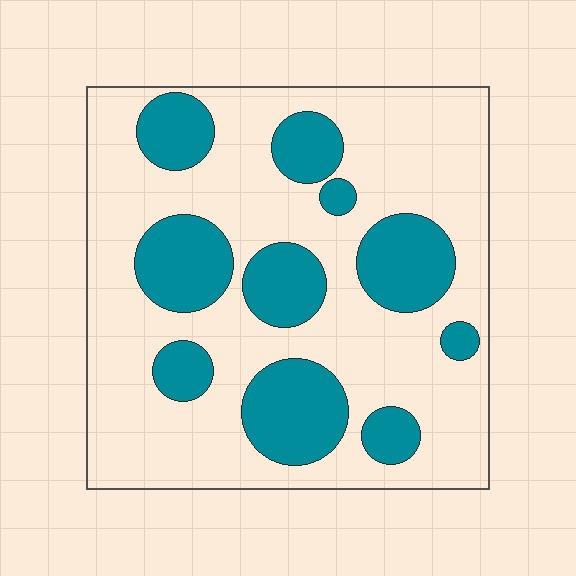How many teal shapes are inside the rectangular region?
10.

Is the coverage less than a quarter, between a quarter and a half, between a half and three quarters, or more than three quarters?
Between a quarter and a half.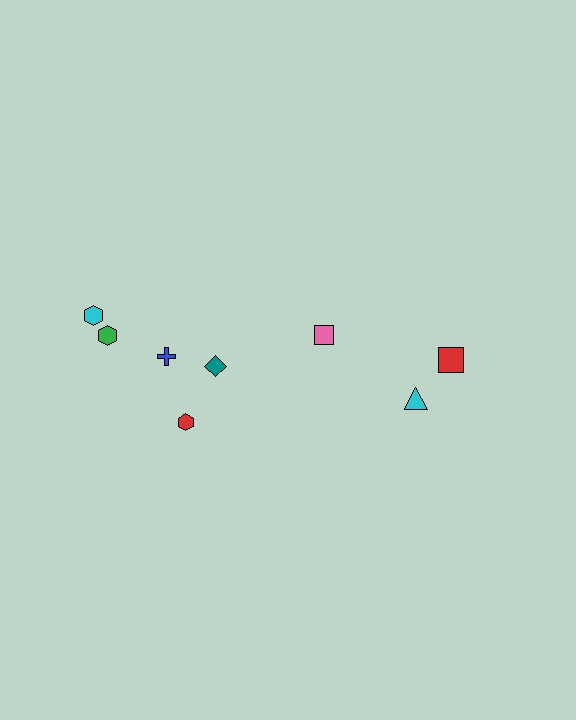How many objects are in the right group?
There are 3 objects.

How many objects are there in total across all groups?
There are 8 objects.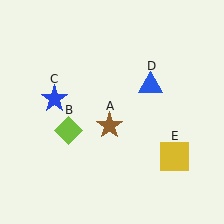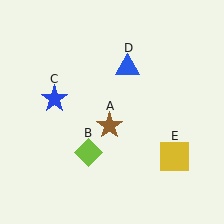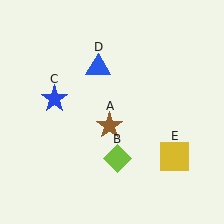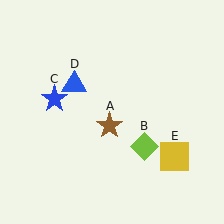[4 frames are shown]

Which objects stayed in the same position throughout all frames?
Brown star (object A) and blue star (object C) and yellow square (object E) remained stationary.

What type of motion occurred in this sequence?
The lime diamond (object B), blue triangle (object D) rotated counterclockwise around the center of the scene.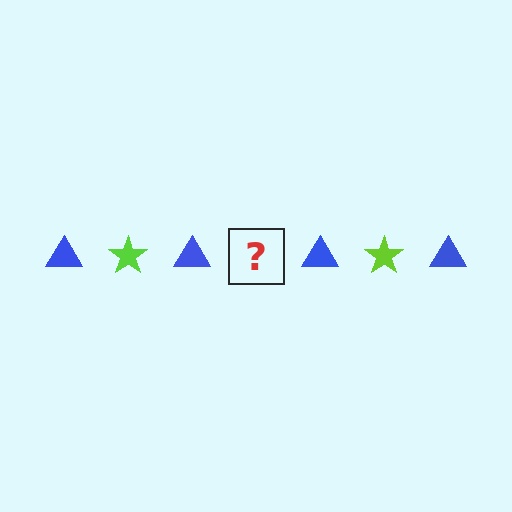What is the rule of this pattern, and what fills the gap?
The rule is that the pattern alternates between blue triangle and lime star. The gap should be filled with a lime star.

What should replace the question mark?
The question mark should be replaced with a lime star.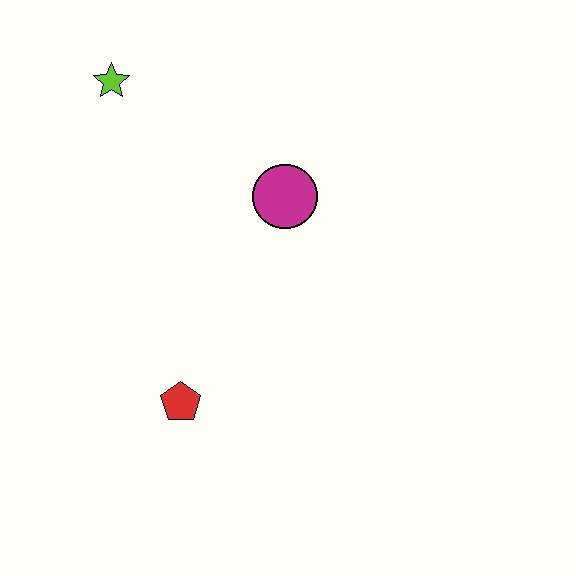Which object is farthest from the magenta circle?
The red pentagon is farthest from the magenta circle.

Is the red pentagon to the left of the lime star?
No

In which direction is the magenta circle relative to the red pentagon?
The magenta circle is above the red pentagon.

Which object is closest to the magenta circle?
The lime star is closest to the magenta circle.